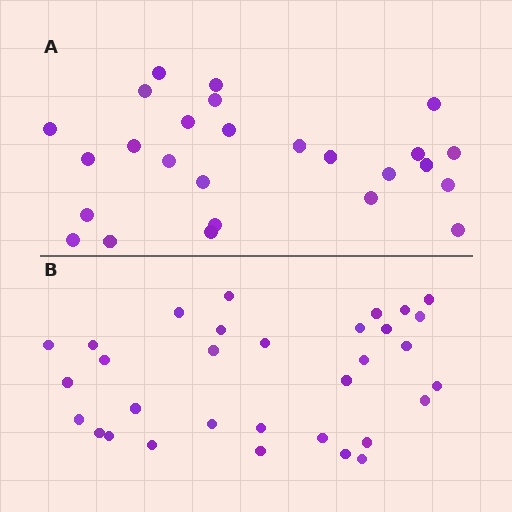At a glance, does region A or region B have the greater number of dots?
Region B (the bottom region) has more dots.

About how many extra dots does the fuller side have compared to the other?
Region B has about 6 more dots than region A.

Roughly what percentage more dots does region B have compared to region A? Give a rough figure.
About 25% more.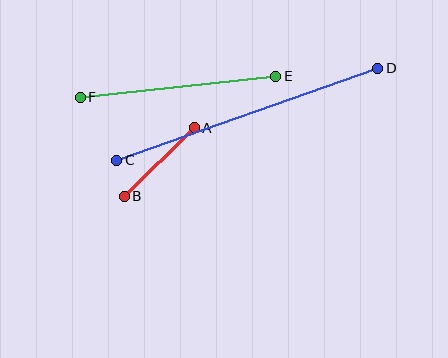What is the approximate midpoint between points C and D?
The midpoint is at approximately (247, 114) pixels.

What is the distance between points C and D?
The distance is approximately 277 pixels.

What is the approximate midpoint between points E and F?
The midpoint is at approximately (178, 87) pixels.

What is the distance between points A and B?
The distance is approximately 98 pixels.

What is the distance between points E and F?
The distance is approximately 196 pixels.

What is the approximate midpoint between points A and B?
The midpoint is at approximately (159, 162) pixels.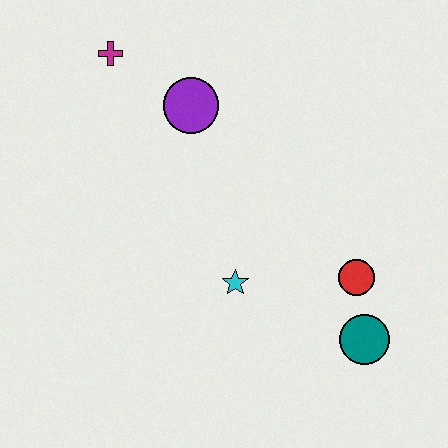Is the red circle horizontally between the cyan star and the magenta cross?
No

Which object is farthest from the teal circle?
The magenta cross is farthest from the teal circle.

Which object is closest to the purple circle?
The magenta cross is closest to the purple circle.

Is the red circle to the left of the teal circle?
Yes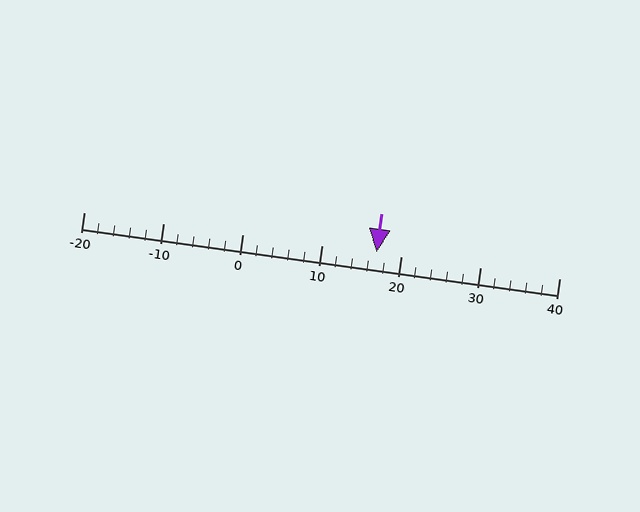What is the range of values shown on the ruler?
The ruler shows values from -20 to 40.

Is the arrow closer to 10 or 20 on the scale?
The arrow is closer to 20.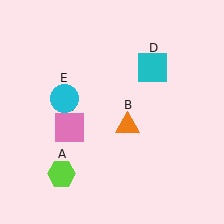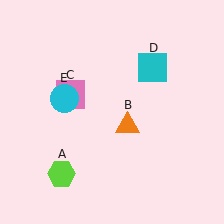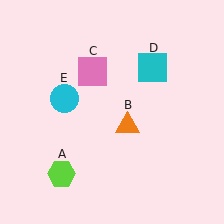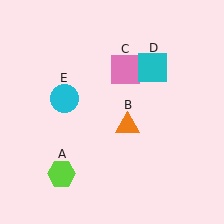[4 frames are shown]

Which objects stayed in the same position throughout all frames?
Lime hexagon (object A) and orange triangle (object B) and cyan square (object D) and cyan circle (object E) remained stationary.